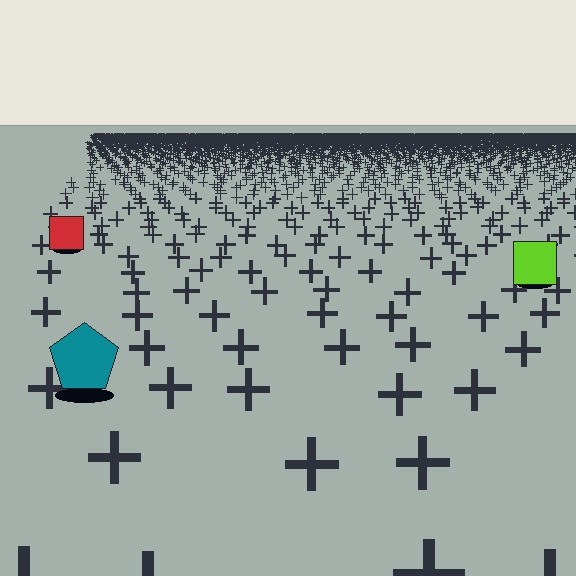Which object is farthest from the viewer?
The red square is farthest from the viewer. It appears smaller and the ground texture around it is denser.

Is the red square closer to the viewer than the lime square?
No. The lime square is closer — you can tell from the texture gradient: the ground texture is coarser near it.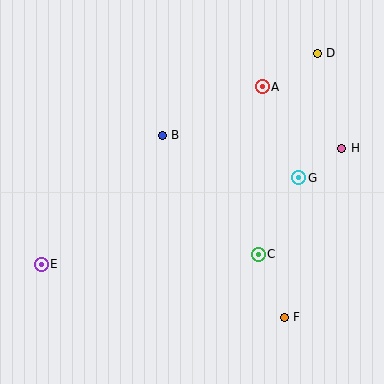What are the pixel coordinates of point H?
Point H is at (342, 148).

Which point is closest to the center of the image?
Point B at (162, 135) is closest to the center.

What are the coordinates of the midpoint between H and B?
The midpoint between H and B is at (252, 142).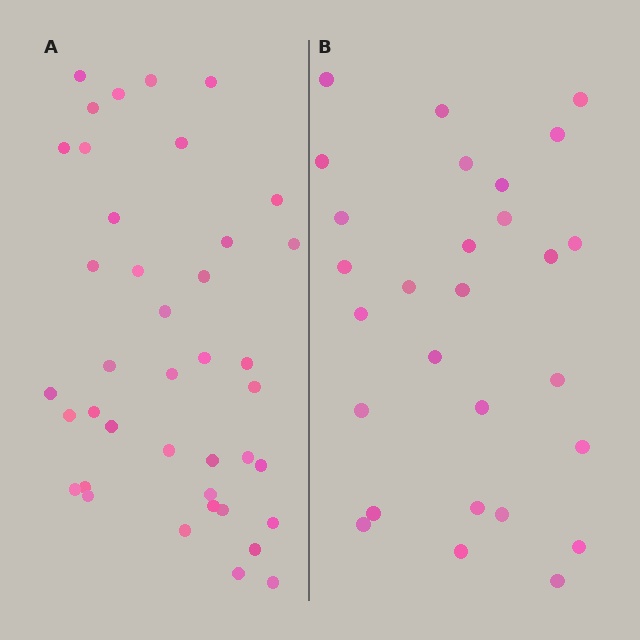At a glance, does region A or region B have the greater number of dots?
Region A (the left region) has more dots.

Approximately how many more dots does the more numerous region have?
Region A has roughly 12 or so more dots than region B.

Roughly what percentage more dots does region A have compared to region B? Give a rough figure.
About 45% more.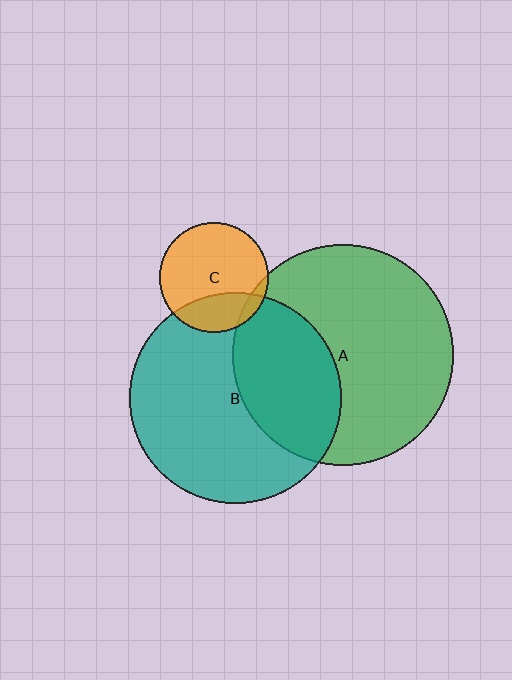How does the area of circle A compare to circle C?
Approximately 4.1 times.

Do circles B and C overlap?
Yes.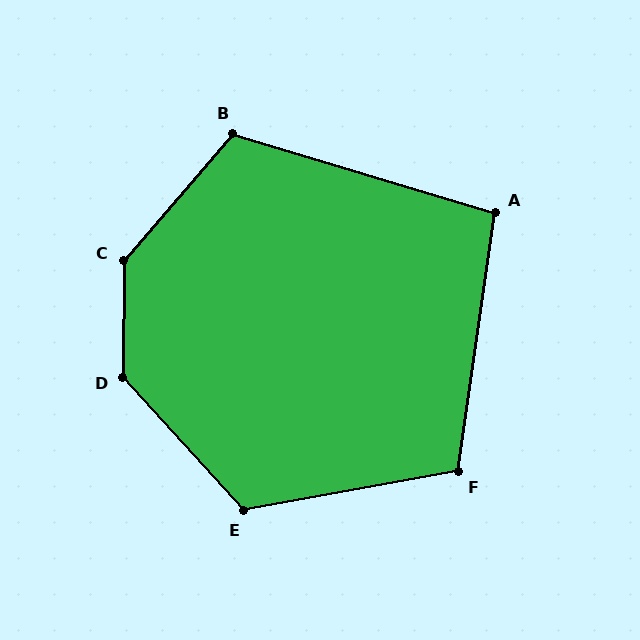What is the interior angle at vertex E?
Approximately 122 degrees (obtuse).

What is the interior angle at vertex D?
Approximately 138 degrees (obtuse).